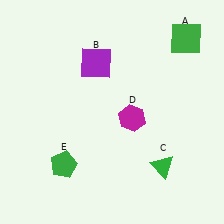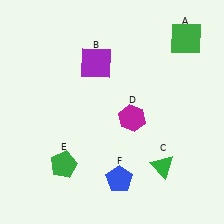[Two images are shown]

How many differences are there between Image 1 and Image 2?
There is 1 difference between the two images.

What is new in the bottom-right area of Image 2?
A blue pentagon (F) was added in the bottom-right area of Image 2.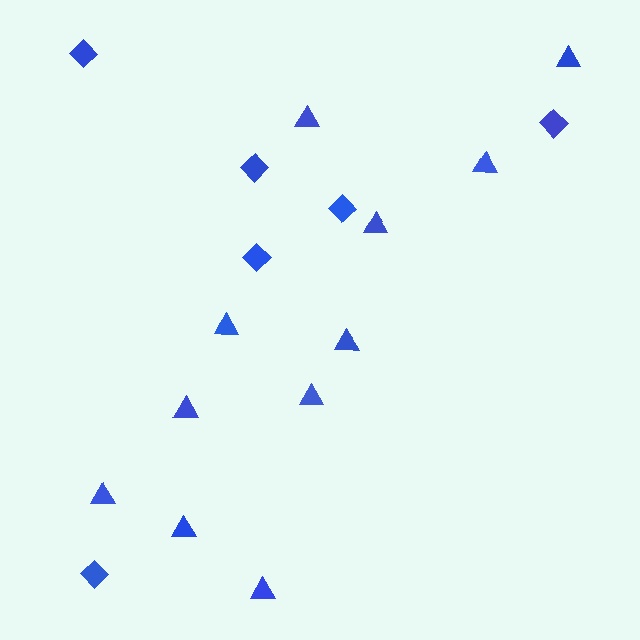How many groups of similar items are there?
There are 2 groups: one group of diamonds (6) and one group of triangles (11).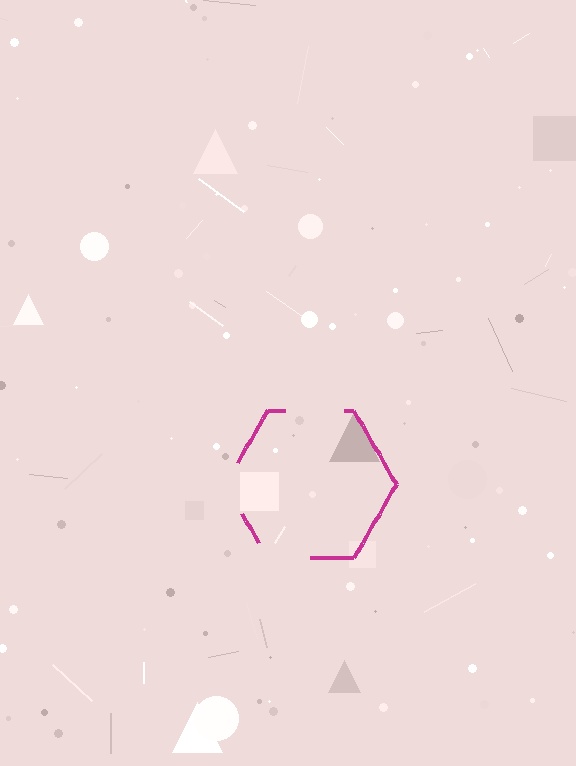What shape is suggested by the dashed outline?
The dashed outline suggests a hexagon.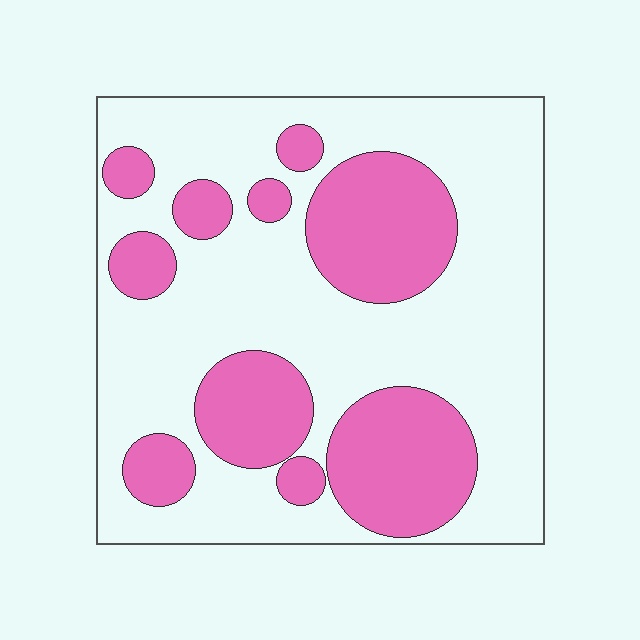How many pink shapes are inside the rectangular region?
10.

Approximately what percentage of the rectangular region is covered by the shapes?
Approximately 35%.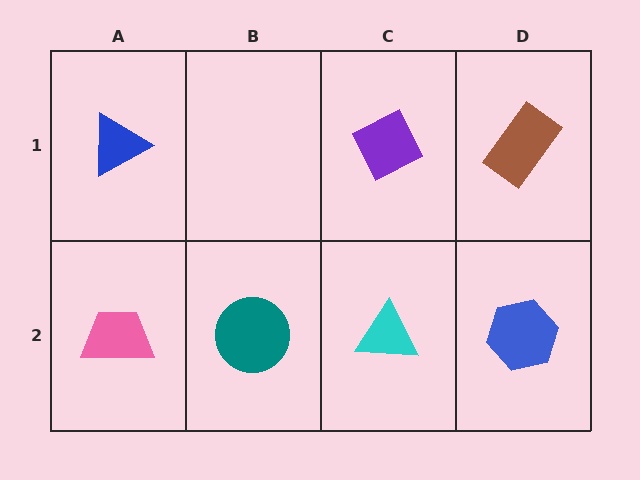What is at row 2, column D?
A blue hexagon.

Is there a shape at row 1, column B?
No, that cell is empty.